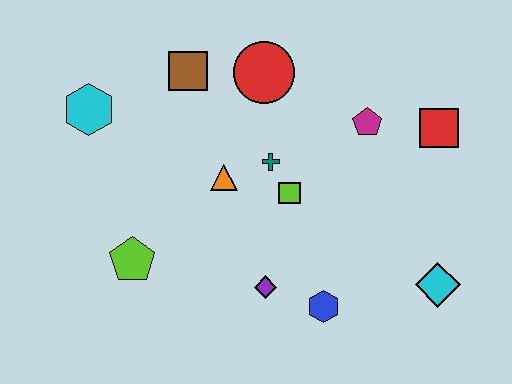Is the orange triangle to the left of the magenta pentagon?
Yes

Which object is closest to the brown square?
The red circle is closest to the brown square.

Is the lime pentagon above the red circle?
No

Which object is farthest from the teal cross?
The cyan diamond is farthest from the teal cross.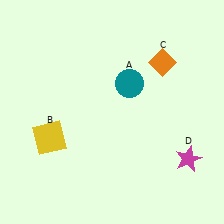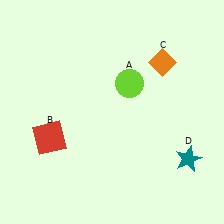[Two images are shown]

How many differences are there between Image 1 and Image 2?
There are 3 differences between the two images.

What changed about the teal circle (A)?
In Image 1, A is teal. In Image 2, it changed to lime.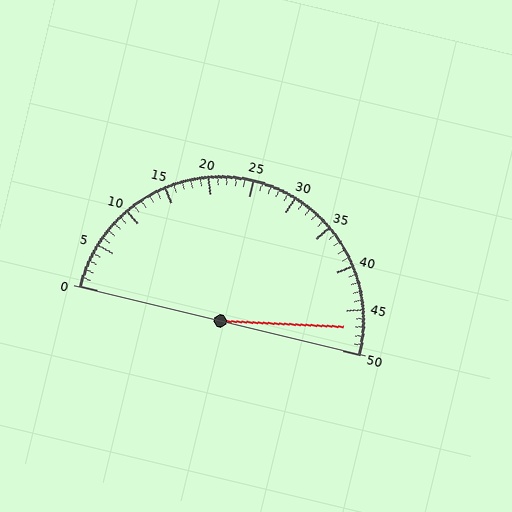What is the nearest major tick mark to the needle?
The nearest major tick mark is 45.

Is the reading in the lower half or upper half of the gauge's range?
The reading is in the upper half of the range (0 to 50).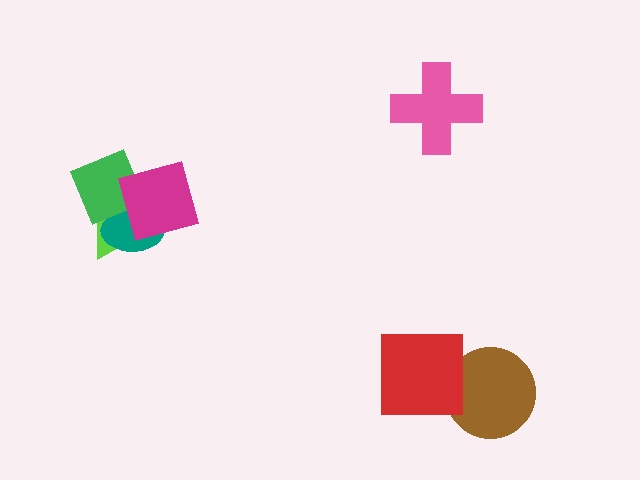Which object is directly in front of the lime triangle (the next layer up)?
The teal ellipse is directly in front of the lime triangle.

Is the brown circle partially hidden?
Yes, it is partially covered by another shape.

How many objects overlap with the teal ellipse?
3 objects overlap with the teal ellipse.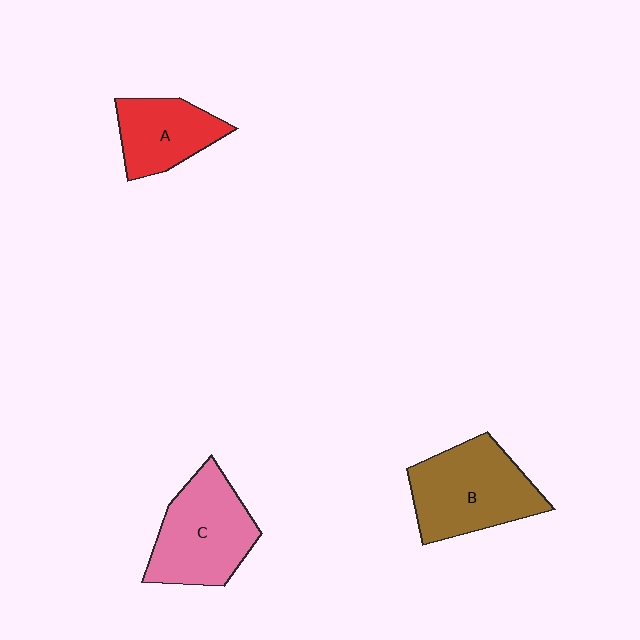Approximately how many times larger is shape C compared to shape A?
Approximately 1.4 times.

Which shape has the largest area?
Shape B (brown).